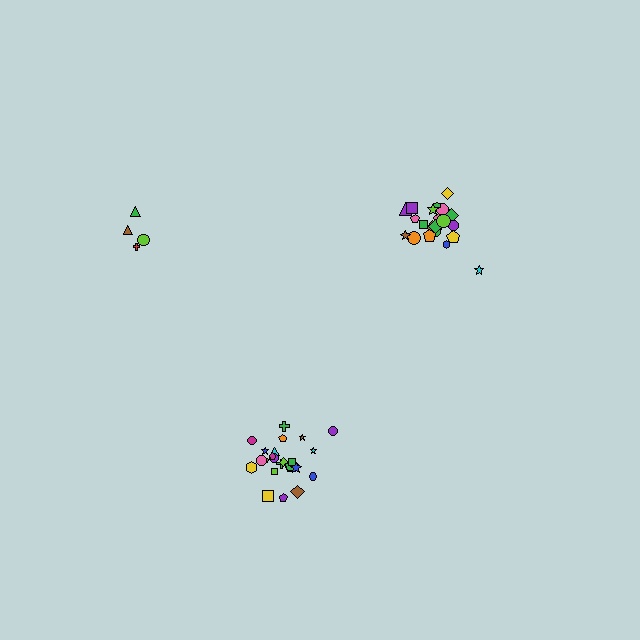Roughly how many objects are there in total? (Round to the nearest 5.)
Roughly 55 objects in total.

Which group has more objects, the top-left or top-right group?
The top-right group.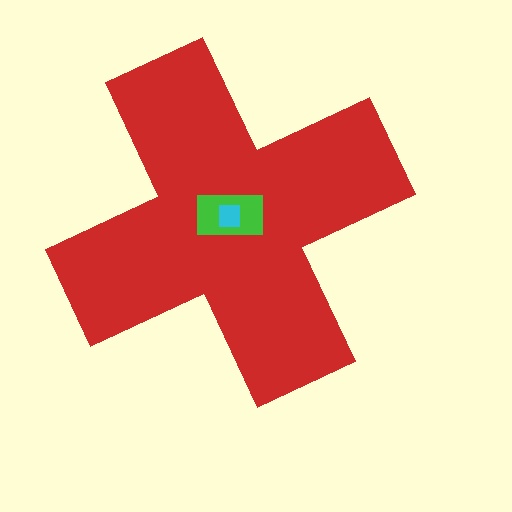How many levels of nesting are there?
3.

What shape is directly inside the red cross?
The green rectangle.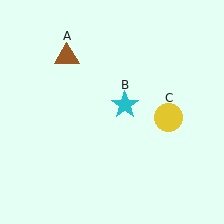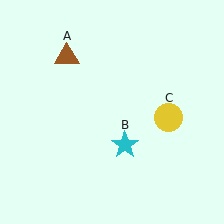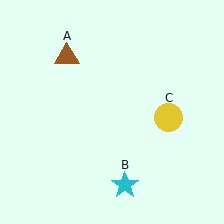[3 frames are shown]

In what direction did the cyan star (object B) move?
The cyan star (object B) moved down.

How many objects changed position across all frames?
1 object changed position: cyan star (object B).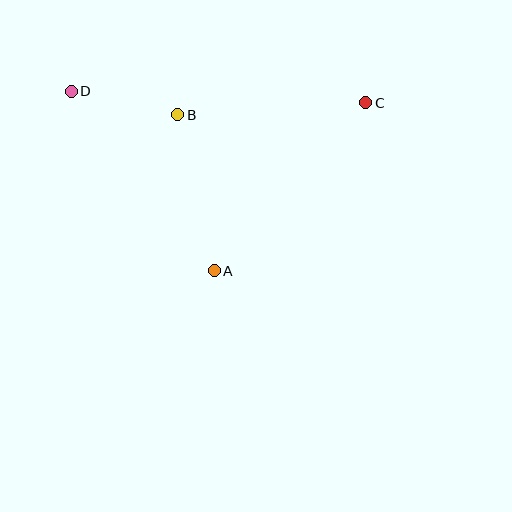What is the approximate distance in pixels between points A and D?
The distance between A and D is approximately 229 pixels.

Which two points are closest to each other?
Points B and D are closest to each other.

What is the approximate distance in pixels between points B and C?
The distance between B and C is approximately 189 pixels.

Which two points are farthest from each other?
Points C and D are farthest from each other.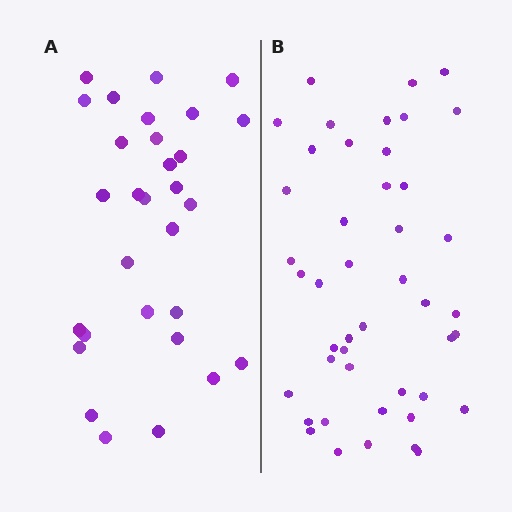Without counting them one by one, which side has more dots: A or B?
Region B (the right region) has more dots.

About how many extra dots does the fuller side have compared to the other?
Region B has approximately 15 more dots than region A.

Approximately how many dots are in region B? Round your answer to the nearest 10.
About 40 dots. (The exact count is 45, which rounds to 40.)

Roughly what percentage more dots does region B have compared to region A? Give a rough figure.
About 50% more.